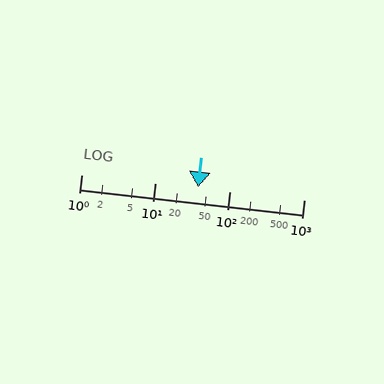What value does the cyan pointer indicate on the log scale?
The pointer indicates approximately 37.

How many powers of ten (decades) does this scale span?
The scale spans 3 decades, from 1 to 1000.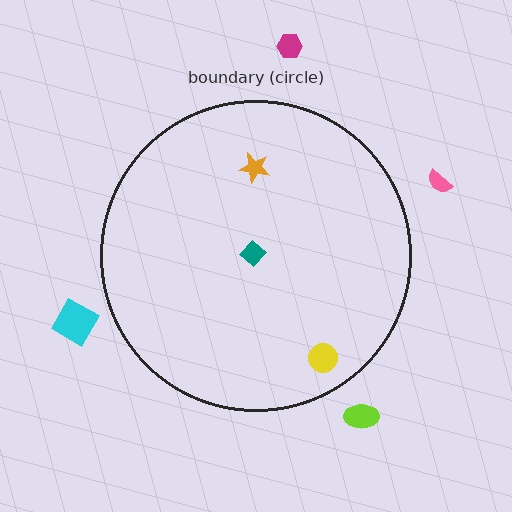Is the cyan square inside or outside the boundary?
Outside.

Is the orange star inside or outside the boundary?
Inside.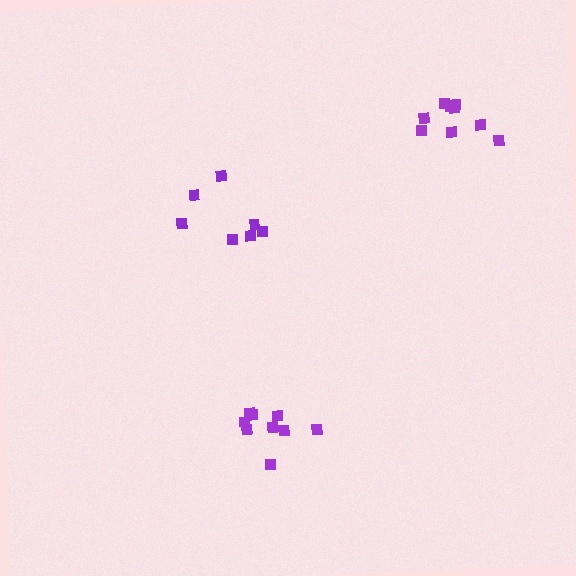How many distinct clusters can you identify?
There are 3 distinct clusters.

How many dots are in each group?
Group 1: 9 dots, Group 2: 7 dots, Group 3: 9 dots (25 total).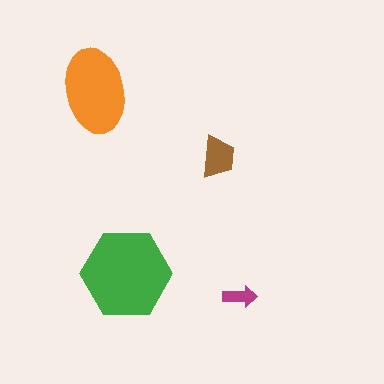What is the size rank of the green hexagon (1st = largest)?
1st.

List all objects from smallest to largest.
The magenta arrow, the brown trapezoid, the orange ellipse, the green hexagon.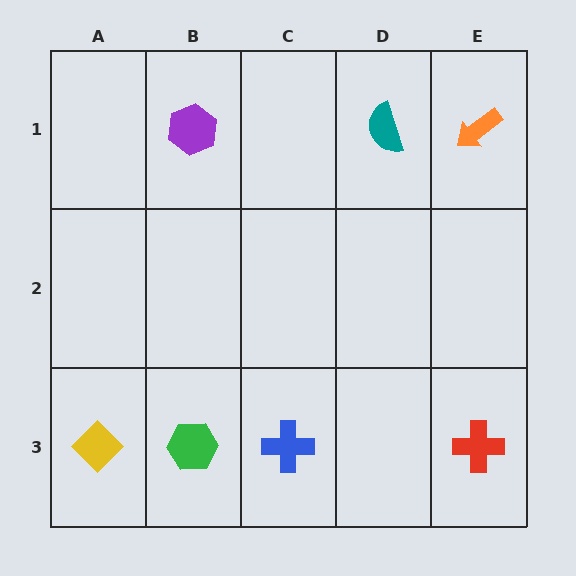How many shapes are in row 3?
4 shapes.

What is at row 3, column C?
A blue cross.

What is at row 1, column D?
A teal semicircle.